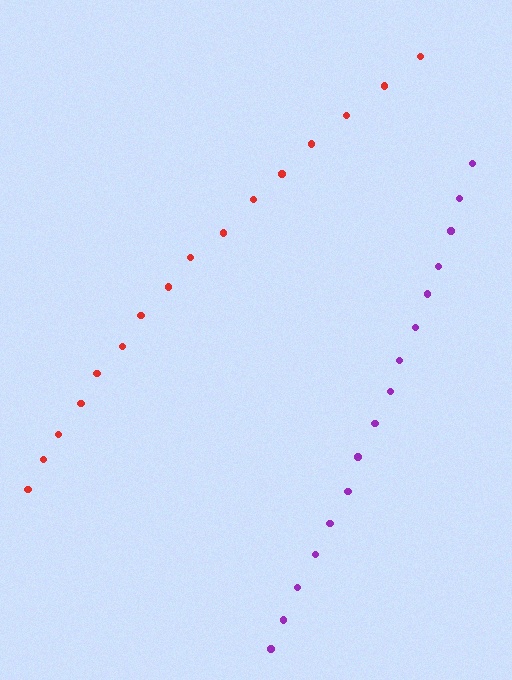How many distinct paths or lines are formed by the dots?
There are 2 distinct paths.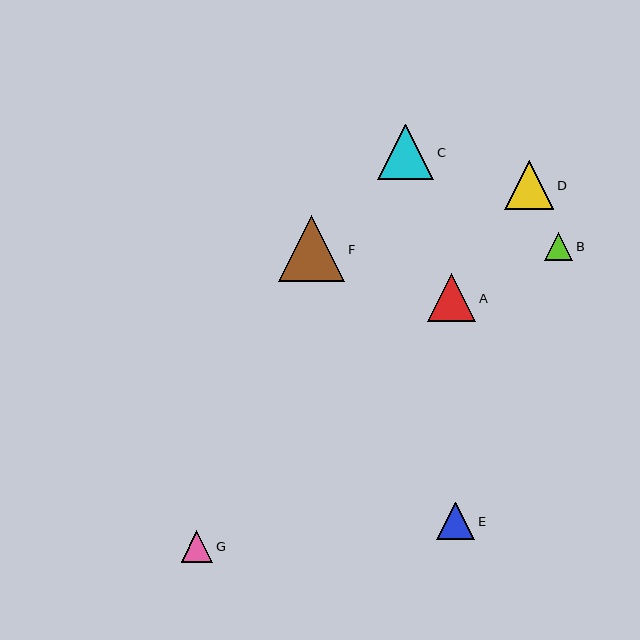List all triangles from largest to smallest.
From largest to smallest: F, C, D, A, E, G, B.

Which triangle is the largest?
Triangle F is the largest with a size of approximately 66 pixels.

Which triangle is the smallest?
Triangle B is the smallest with a size of approximately 28 pixels.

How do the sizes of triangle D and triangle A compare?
Triangle D and triangle A are approximately the same size.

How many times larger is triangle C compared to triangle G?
Triangle C is approximately 1.8 times the size of triangle G.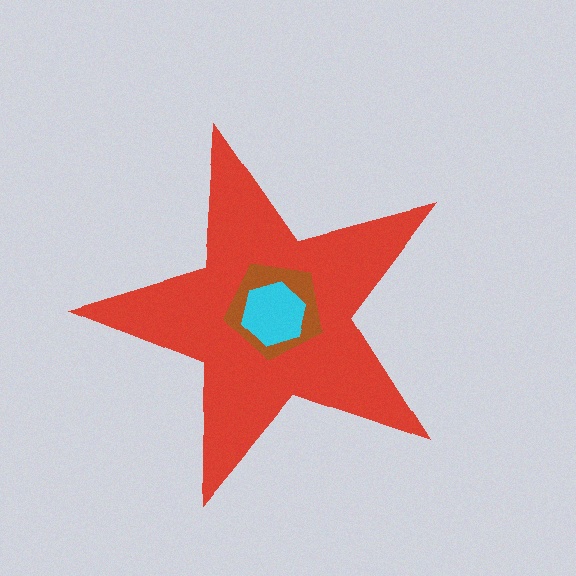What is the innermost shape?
The cyan hexagon.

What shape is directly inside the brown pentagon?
The cyan hexagon.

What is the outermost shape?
The red star.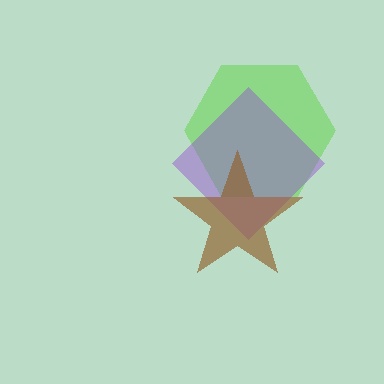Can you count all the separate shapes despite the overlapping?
Yes, there are 3 separate shapes.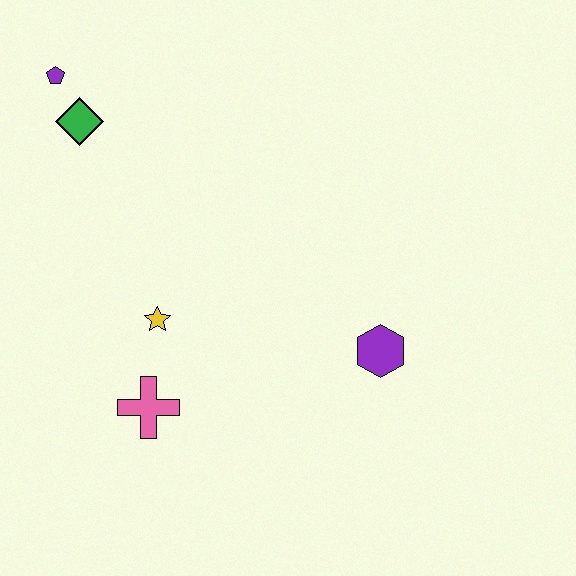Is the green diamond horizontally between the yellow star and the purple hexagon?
No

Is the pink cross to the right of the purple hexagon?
No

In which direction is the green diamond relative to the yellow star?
The green diamond is above the yellow star.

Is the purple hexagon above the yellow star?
No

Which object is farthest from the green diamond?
The purple hexagon is farthest from the green diamond.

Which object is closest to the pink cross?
The yellow star is closest to the pink cross.